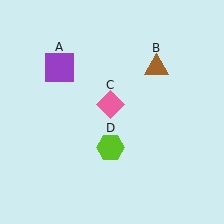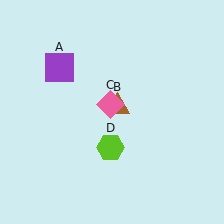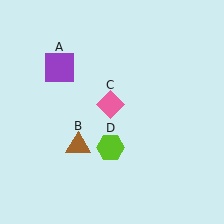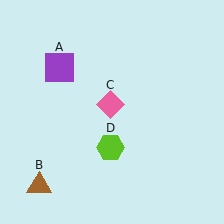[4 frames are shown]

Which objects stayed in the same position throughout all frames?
Purple square (object A) and pink diamond (object C) and lime hexagon (object D) remained stationary.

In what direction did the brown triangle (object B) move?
The brown triangle (object B) moved down and to the left.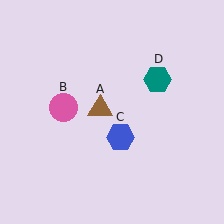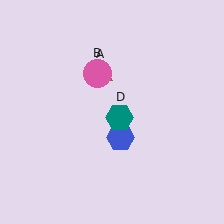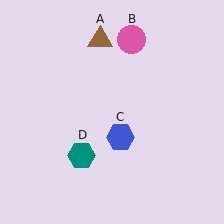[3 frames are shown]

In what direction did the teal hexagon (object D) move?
The teal hexagon (object D) moved down and to the left.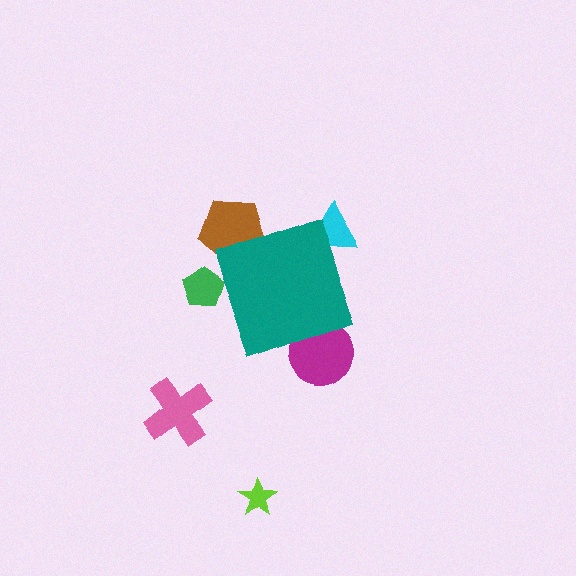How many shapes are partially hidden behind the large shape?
4 shapes are partially hidden.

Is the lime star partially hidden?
No, the lime star is fully visible.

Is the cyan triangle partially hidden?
Yes, the cyan triangle is partially hidden behind the teal diamond.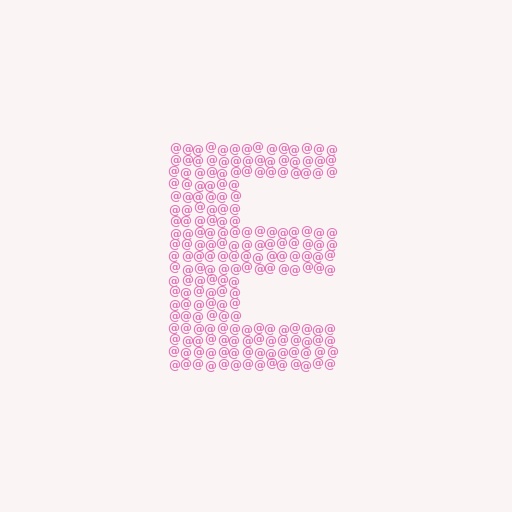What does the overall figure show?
The overall figure shows the letter E.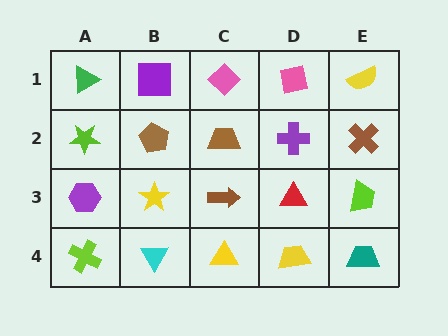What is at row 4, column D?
A yellow trapezoid.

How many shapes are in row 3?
5 shapes.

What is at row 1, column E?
A yellow semicircle.